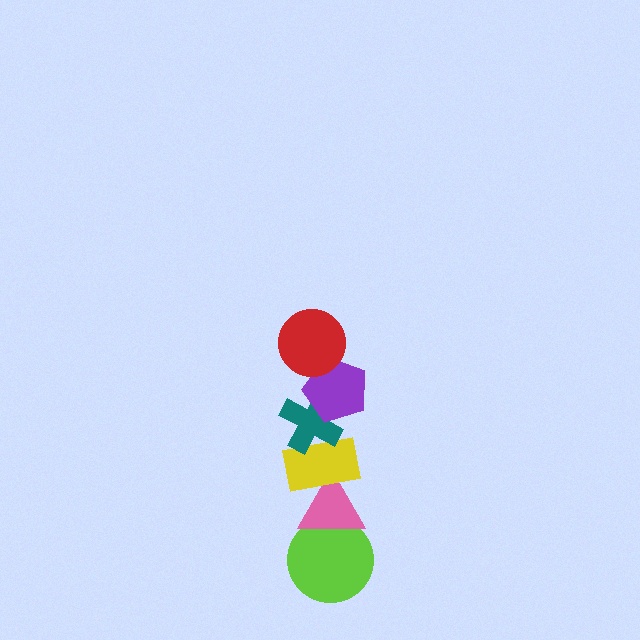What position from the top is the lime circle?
The lime circle is 6th from the top.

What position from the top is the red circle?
The red circle is 1st from the top.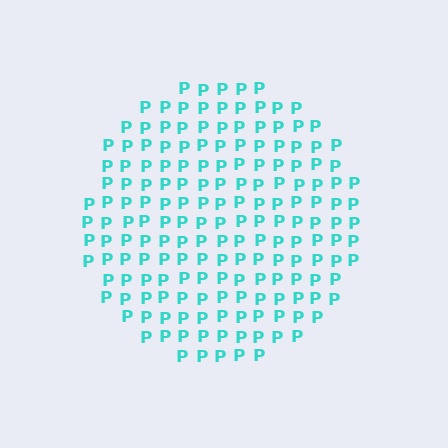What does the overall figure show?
The overall figure shows a circle.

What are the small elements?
The small elements are letter P's.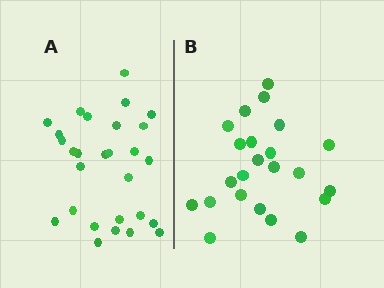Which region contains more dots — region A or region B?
Region A (the left region) has more dots.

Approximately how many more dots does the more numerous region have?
Region A has about 5 more dots than region B.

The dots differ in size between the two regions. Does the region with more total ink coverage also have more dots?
No. Region B has more total ink coverage because its dots are larger, but region A actually contains more individual dots. Total area can be misleading — the number of items is what matters here.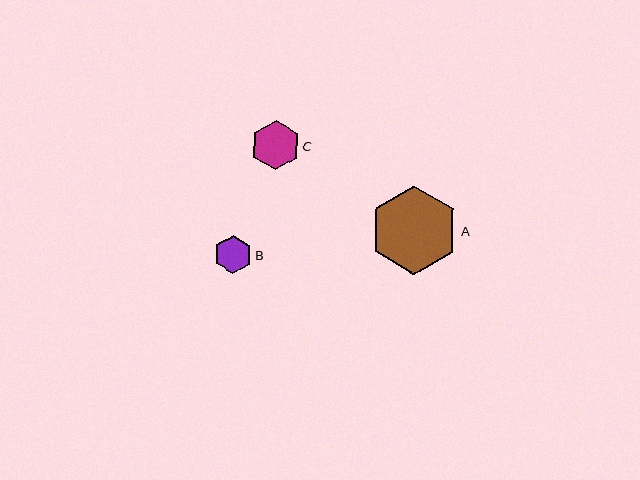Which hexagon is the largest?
Hexagon A is the largest with a size of approximately 89 pixels.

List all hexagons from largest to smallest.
From largest to smallest: A, C, B.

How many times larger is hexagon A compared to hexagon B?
Hexagon A is approximately 2.3 times the size of hexagon B.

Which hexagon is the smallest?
Hexagon B is the smallest with a size of approximately 38 pixels.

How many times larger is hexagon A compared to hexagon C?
Hexagon A is approximately 1.8 times the size of hexagon C.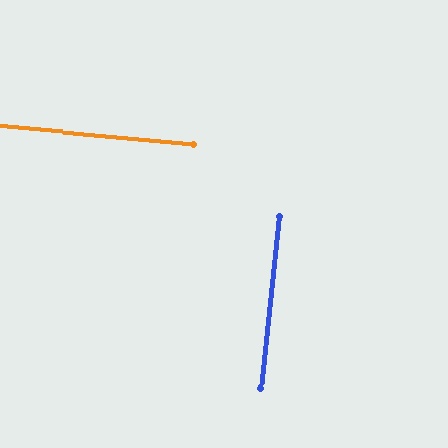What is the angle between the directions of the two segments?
Approximately 89 degrees.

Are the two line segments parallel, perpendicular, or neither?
Perpendicular — they meet at approximately 89°.